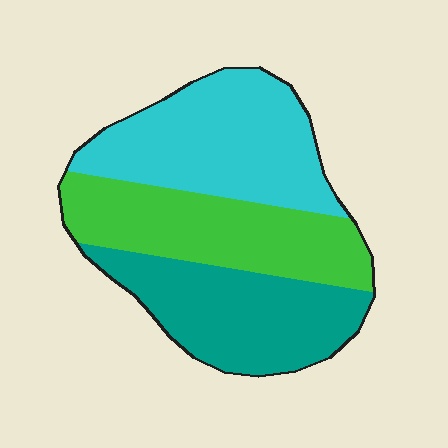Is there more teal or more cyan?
Cyan.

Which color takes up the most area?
Cyan, at roughly 35%.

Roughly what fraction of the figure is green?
Green covers 32% of the figure.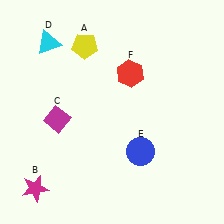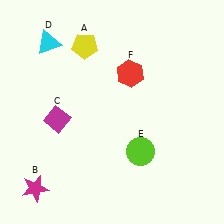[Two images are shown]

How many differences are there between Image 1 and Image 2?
There is 1 difference between the two images.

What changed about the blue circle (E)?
In Image 1, E is blue. In Image 2, it changed to lime.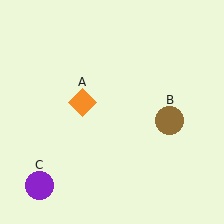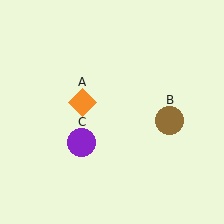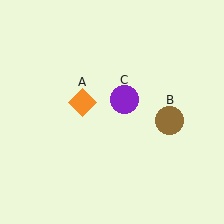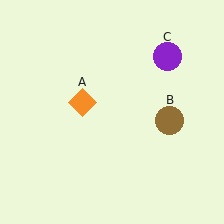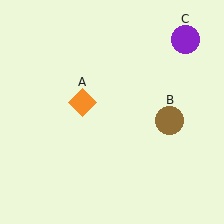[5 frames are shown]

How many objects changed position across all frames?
1 object changed position: purple circle (object C).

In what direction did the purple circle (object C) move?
The purple circle (object C) moved up and to the right.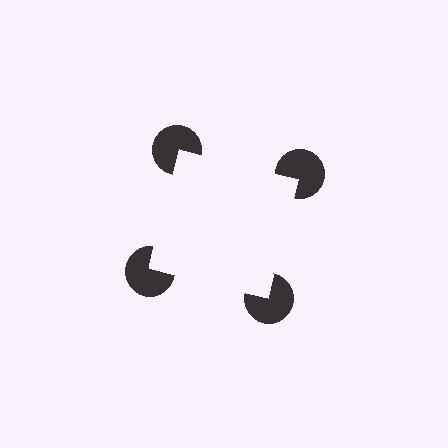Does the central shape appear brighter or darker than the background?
It typically appears slightly brighter than the background, even though no actual brightness change is drawn.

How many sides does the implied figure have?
4 sides.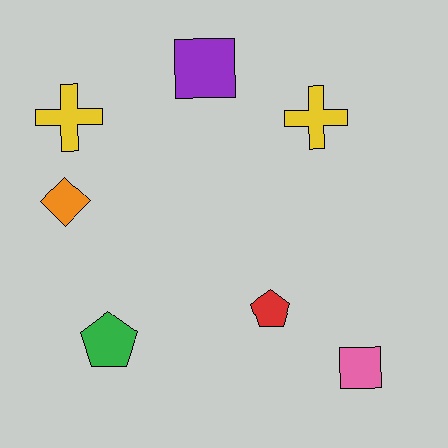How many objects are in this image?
There are 7 objects.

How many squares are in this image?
There are 2 squares.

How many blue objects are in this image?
There are no blue objects.